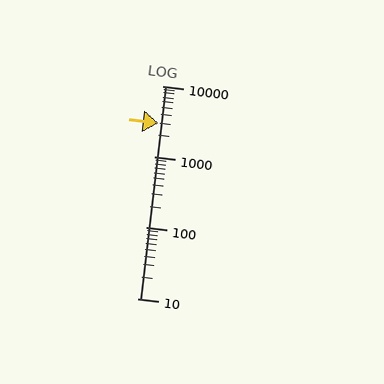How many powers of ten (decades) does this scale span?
The scale spans 3 decades, from 10 to 10000.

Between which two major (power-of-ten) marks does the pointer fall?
The pointer is between 1000 and 10000.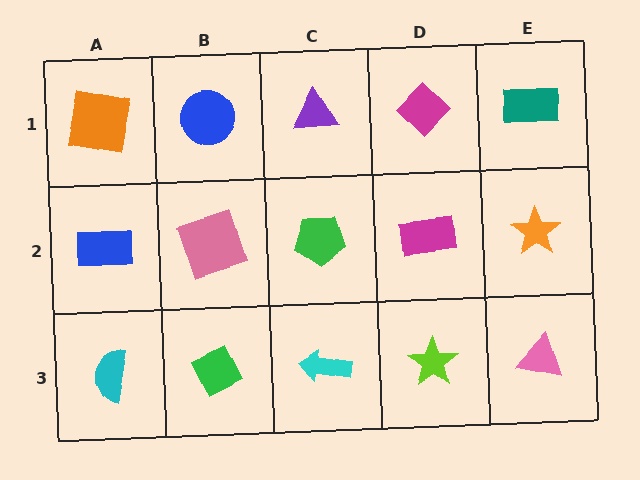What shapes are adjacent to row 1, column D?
A magenta rectangle (row 2, column D), a purple triangle (row 1, column C), a teal rectangle (row 1, column E).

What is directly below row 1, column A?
A blue rectangle.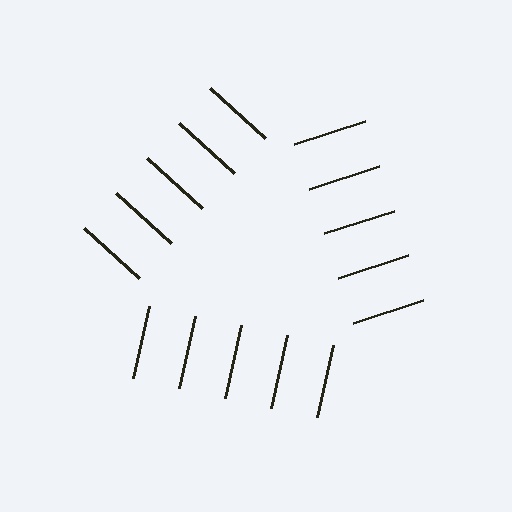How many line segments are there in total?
15 — 5 along each of the 3 edges.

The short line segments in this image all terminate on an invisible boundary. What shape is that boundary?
An illusory triangle — the line segments terminate on its edges but no continuous stroke is drawn.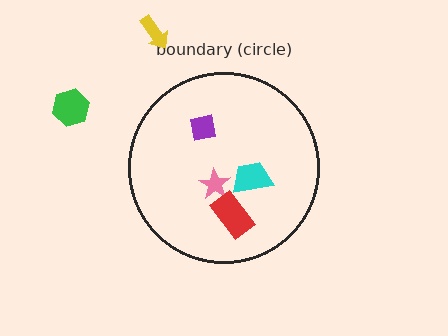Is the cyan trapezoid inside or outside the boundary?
Inside.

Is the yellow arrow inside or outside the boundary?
Outside.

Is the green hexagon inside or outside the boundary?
Outside.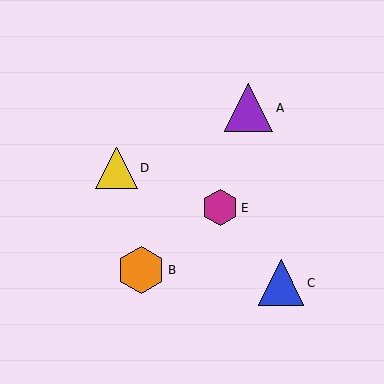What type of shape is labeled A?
Shape A is a purple triangle.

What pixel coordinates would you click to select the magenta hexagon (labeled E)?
Click at (220, 208) to select the magenta hexagon E.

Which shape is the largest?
The purple triangle (labeled A) is the largest.